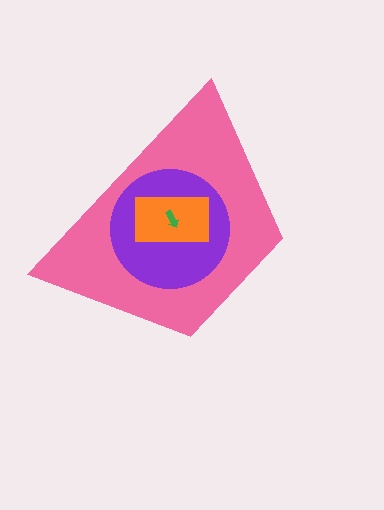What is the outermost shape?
The pink trapezoid.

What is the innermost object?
The green arrow.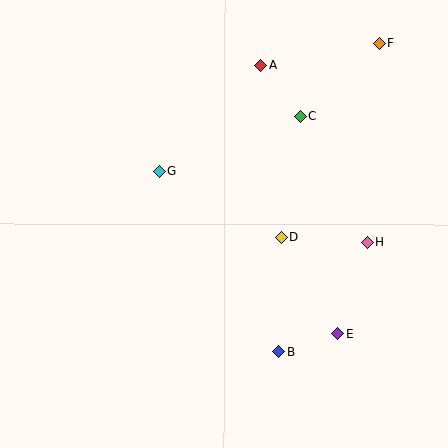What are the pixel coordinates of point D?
Point D is at (281, 238).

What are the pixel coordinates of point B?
Point B is at (279, 352).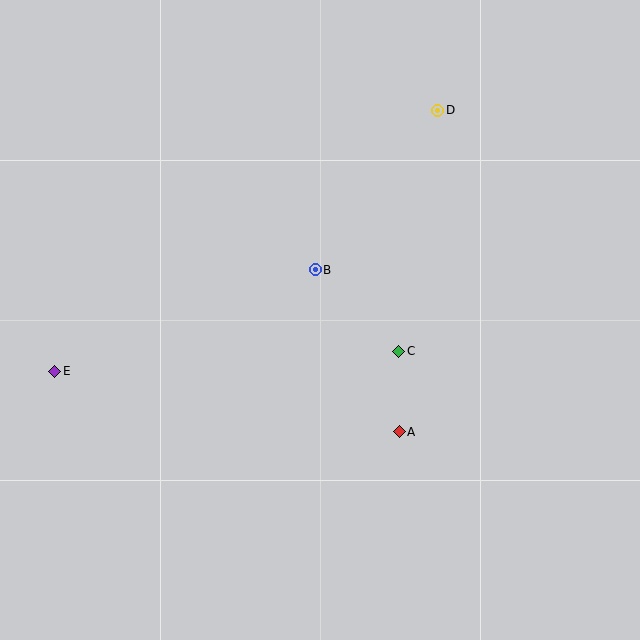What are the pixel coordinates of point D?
Point D is at (438, 110).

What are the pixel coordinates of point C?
Point C is at (399, 351).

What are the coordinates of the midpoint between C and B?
The midpoint between C and B is at (357, 311).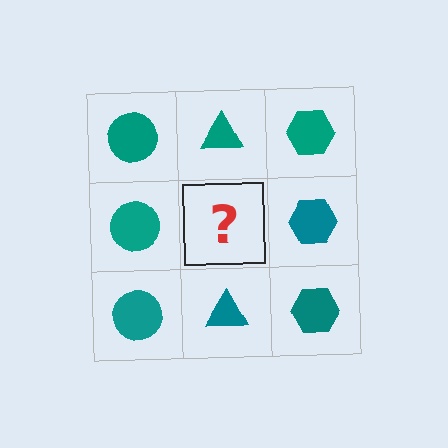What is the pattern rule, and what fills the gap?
The rule is that each column has a consistent shape. The gap should be filled with a teal triangle.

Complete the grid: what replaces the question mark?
The question mark should be replaced with a teal triangle.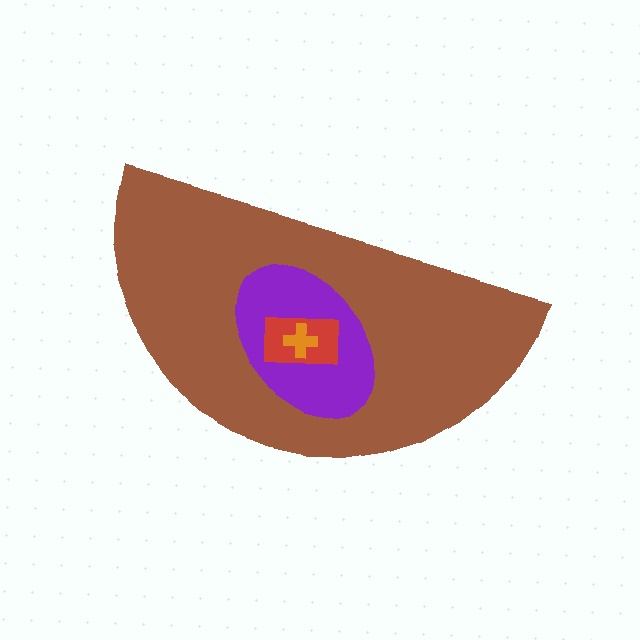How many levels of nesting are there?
4.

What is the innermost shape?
The orange cross.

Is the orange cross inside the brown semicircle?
Yes.